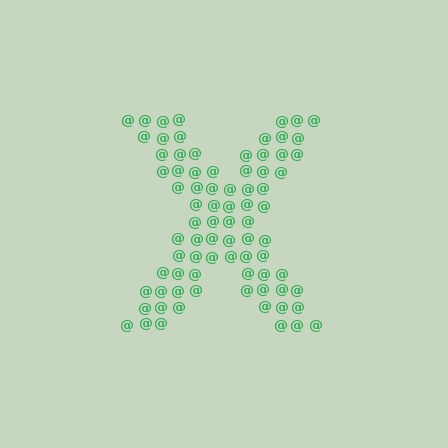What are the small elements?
The small elements are at signs.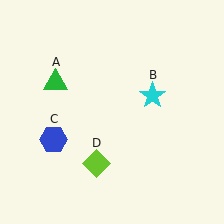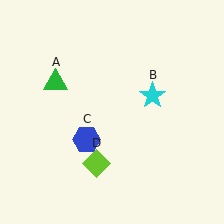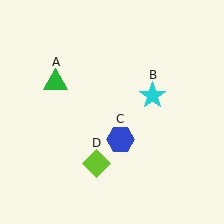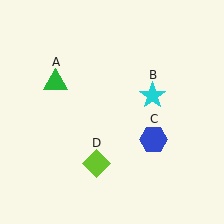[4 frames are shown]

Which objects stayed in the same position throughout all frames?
Green triangle (object A) and cyan star (object B) and lime diamond (object D) remained stationary.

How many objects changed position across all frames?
1 object changed position: blue hexagon (object C).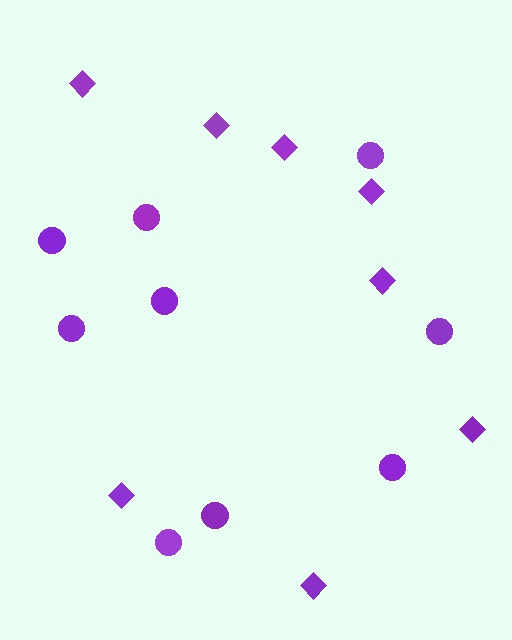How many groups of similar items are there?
There are 2 groups: one group of circles (9) and one group of diamonds (8).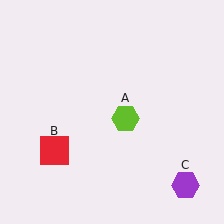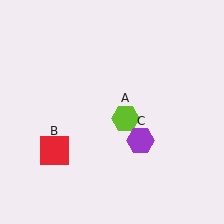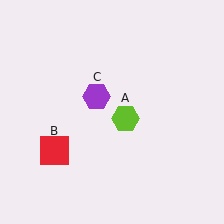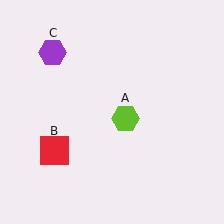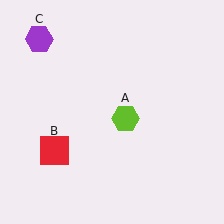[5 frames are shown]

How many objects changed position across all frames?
1 object changed position: purple hexagon (object C).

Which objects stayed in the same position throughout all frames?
Lime hexagon (object A) and red square (object B) remained stationary.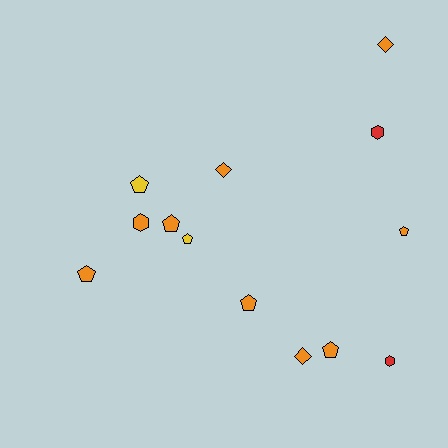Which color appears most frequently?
Orange, with 9 objects.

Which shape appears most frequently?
Pentagon, with 7 objects.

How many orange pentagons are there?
There are 5 orange pentagons.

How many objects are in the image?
There are 13 objects.